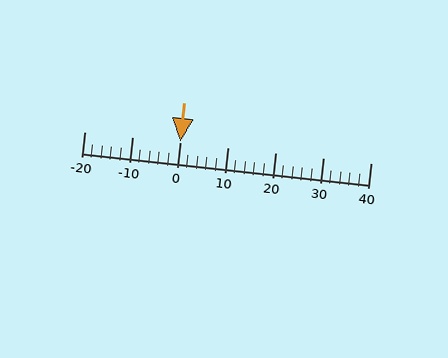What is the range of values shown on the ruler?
The ruler shows values from -20 to 40.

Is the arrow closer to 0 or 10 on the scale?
The arrow is closer to 0.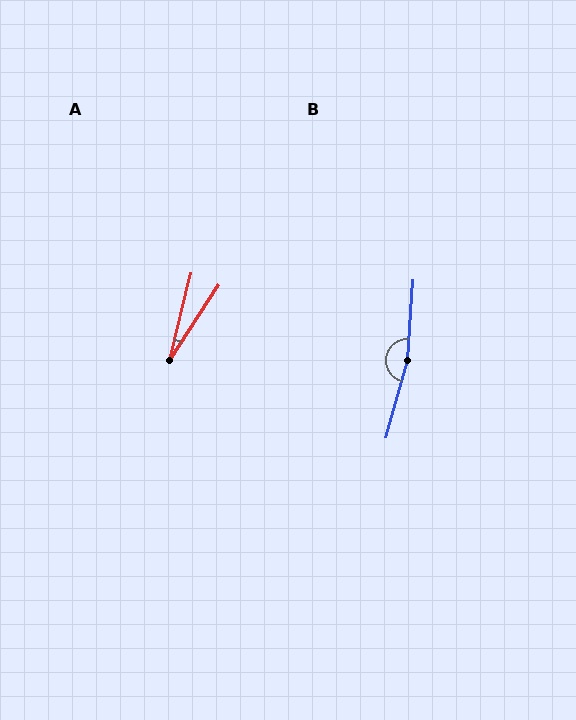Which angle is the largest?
B, at approximately 169 degrees.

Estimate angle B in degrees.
Approximately 169 degrees.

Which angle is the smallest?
A, at approximately 20 degrees.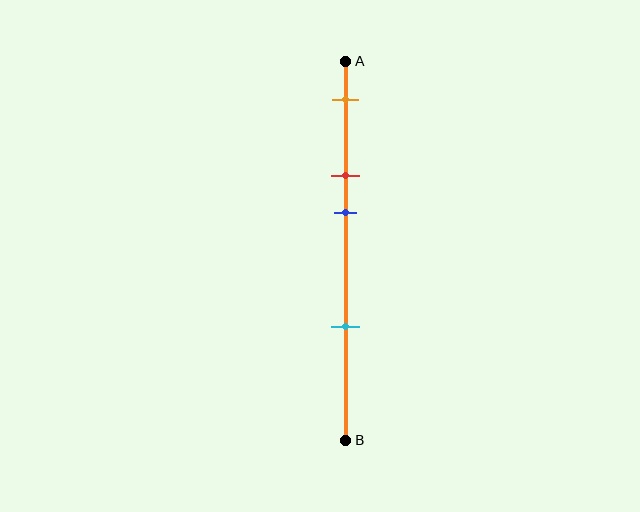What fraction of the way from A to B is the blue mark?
The blue mark is approximately 40% (0.4) of the way from A to B.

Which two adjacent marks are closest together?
The red and blue marks are the closest adjacent pair.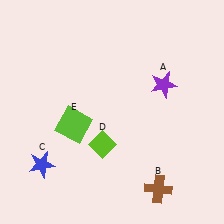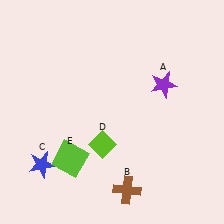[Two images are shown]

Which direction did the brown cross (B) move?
The brown cross (B) moved left.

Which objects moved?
The objects that moved are: the brown cross (B), the lime square (E).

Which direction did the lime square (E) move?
The lime square (E) moved down.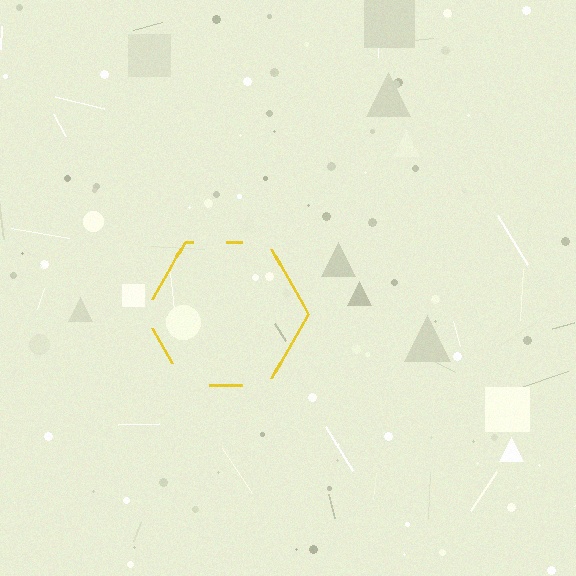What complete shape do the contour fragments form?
The contour fragments form a hexagon.